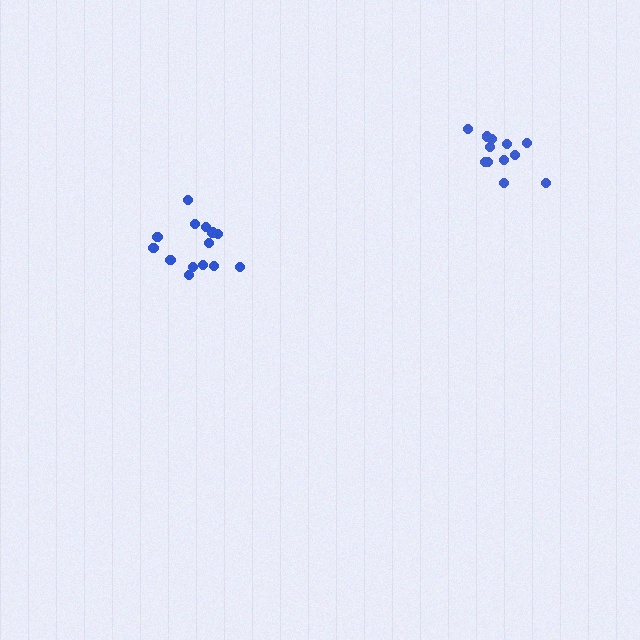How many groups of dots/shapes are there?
There are 2 groups.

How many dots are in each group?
Group 1: 14 dots, Group 2: 12 dots (26 total).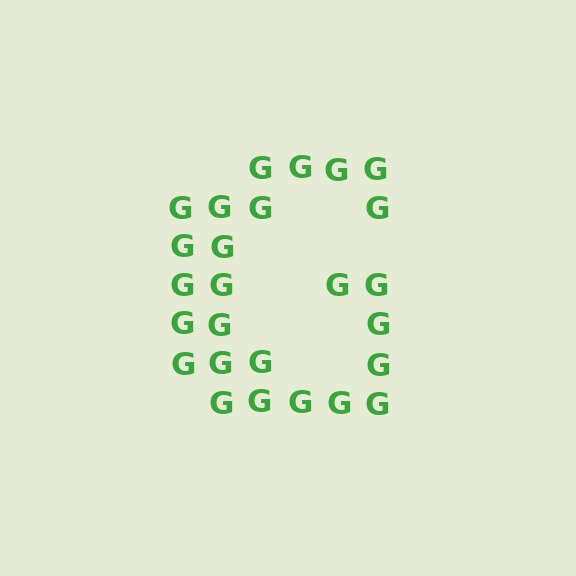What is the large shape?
The large shape is the letter G.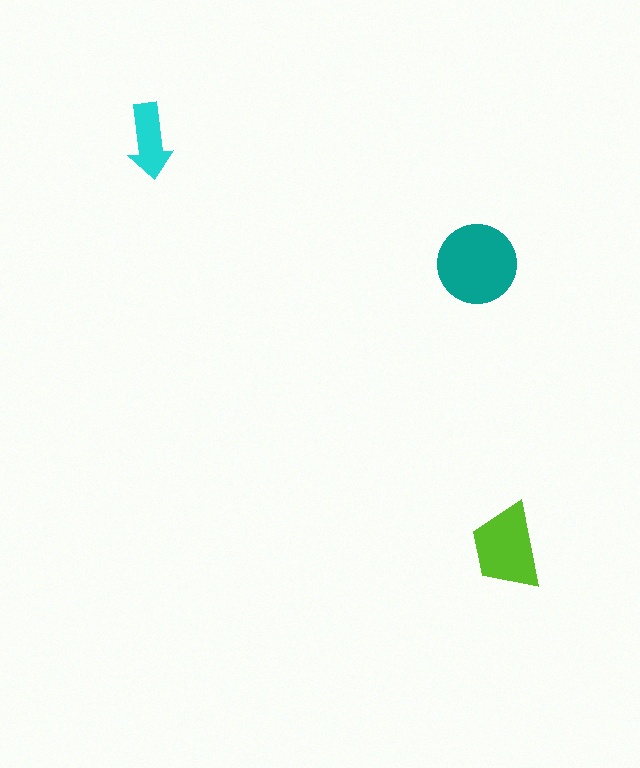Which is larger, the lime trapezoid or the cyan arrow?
The lime trapezoid.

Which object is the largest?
The teal circle.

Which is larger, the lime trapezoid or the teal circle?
The teal circle.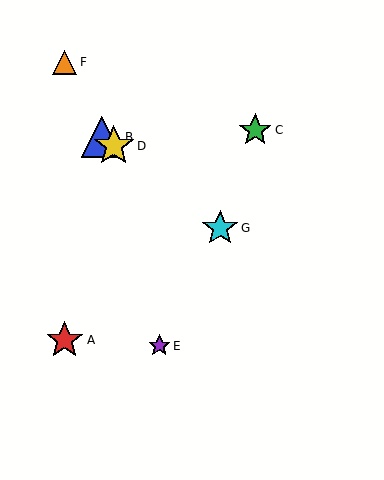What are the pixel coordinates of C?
Object C is at (255, 130).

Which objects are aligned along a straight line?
Objects B, D, G are aligned along a straight line.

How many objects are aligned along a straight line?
3 objects (B, D, G) are aligned along a straight line.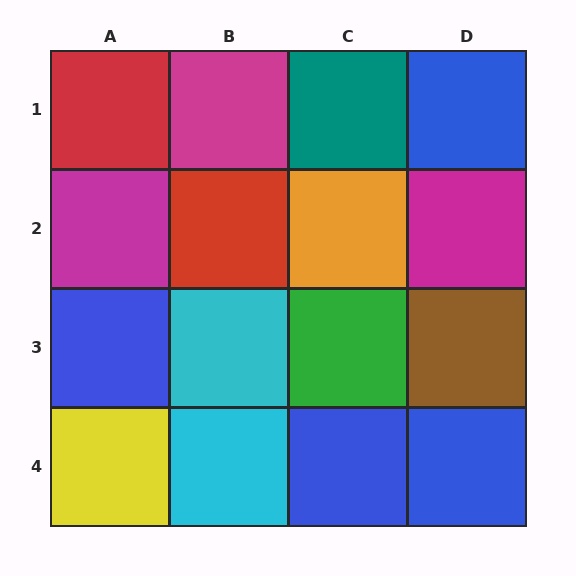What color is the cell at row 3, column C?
Green.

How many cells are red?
2 cells are red.